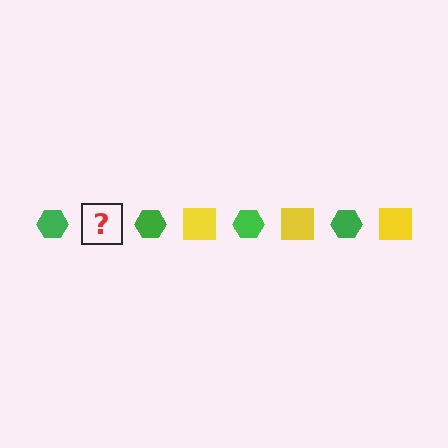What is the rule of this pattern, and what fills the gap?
The rule is that the pattern alternates between green hexagon and yellow square. The gap should be filled with a yellow square.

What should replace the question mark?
The question mark should be replaced with a yellow square.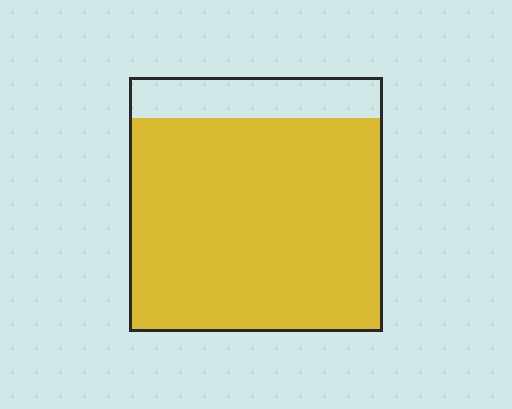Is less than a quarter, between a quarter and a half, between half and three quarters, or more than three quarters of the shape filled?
More than three quarters.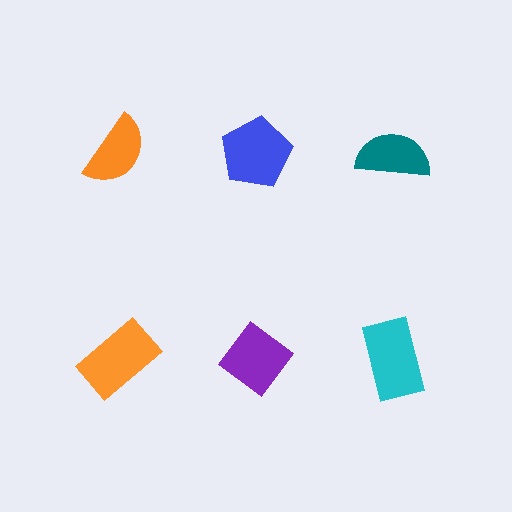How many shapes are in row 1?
3 shapes.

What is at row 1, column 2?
A blue pentagon.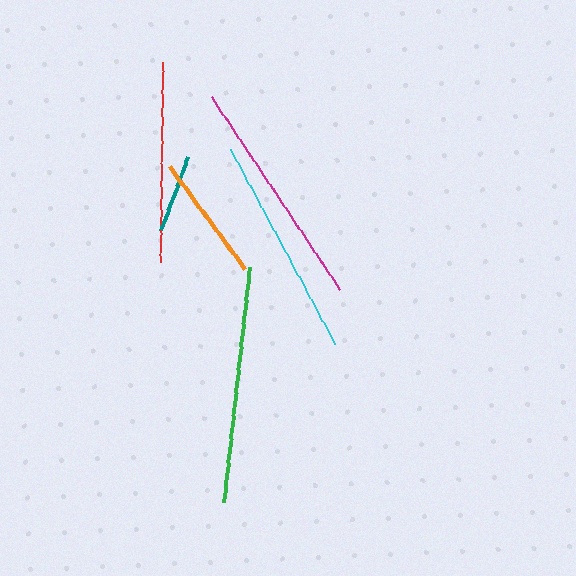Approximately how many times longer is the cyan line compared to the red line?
The cyan line is approximately 1.1 times the length of the red line.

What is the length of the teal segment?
The teal segment is approximately 78 pixels long.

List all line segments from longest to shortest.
From longest to shortest: green, magenta, cyan, red, orange, teal.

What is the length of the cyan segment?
The cyan segment is approximately 221 pixels long.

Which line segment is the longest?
The green line is the longest at approximately 237 pixels.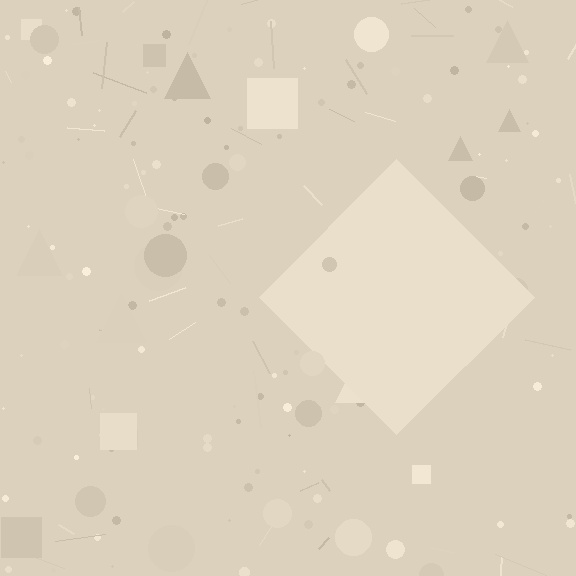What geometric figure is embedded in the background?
A diamond is embedded in the background.